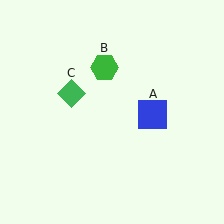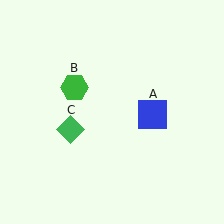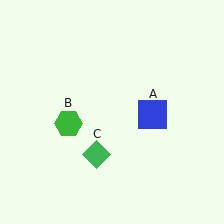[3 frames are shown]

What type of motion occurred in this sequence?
The green hexagon (object B), green diamond (object C) rotated counterclockwise around the center of the scene.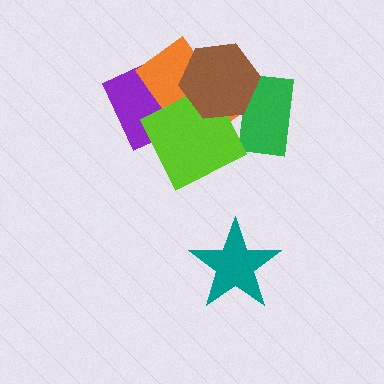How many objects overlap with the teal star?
0 objects overlap with the teal star.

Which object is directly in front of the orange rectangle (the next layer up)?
The lime square is directly in front of the orange rectangle.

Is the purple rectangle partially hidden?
Yes, it is partially covered by another shape.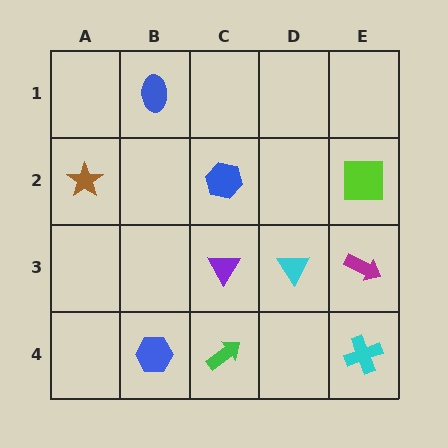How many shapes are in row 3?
3 shapes.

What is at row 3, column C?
A purple triangle.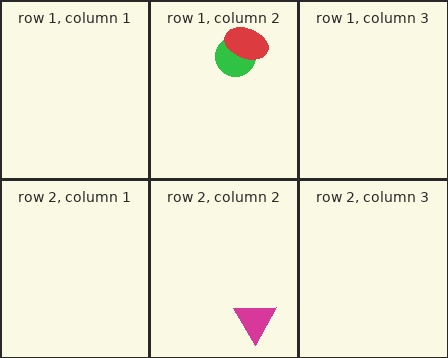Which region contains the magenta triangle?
The row 2, column 2 region.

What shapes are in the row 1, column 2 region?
The green circle, the red ellipse.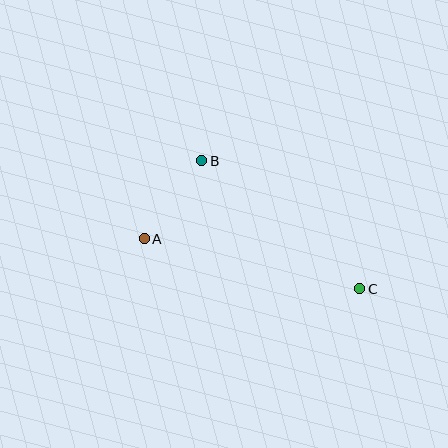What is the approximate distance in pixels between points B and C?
The distance between B and C is approximately 204 pixels.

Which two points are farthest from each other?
Points A and C are farthest from each other.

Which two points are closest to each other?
Points A and B are closest to each other.